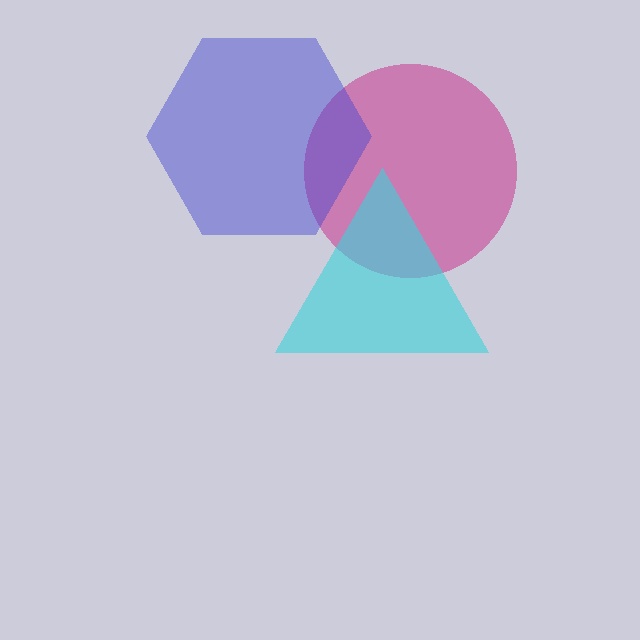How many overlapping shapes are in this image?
There are 3 overlapping shapes in the image.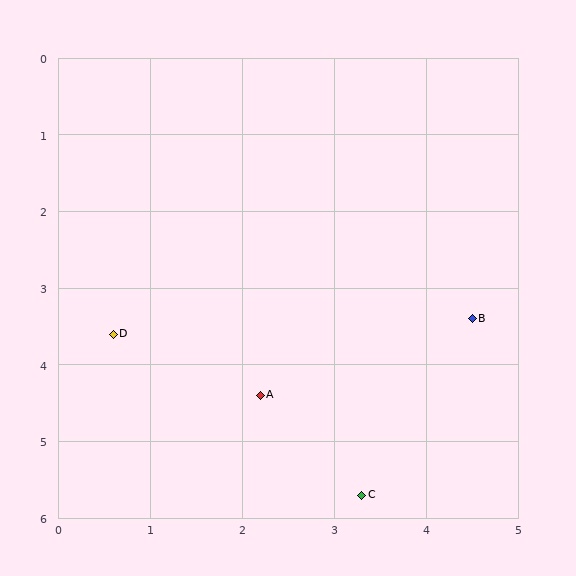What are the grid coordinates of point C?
Point C is at approximately (3.3, 5.7).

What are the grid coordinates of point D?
Point D is at approximately (0.6, 3.6).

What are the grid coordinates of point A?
Point A is at approximately (2.2, 4.4).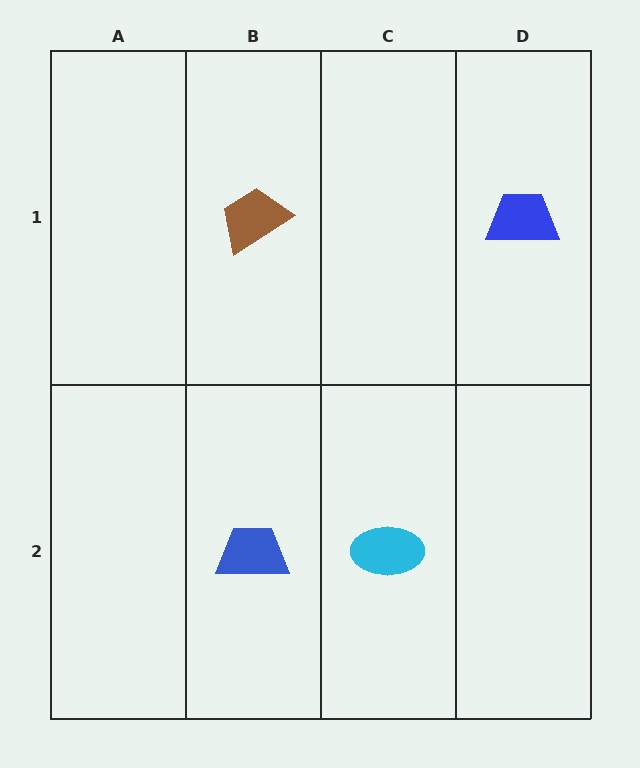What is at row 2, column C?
A cyan ellipse.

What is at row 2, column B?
A blue trapezoid.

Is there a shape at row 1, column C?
No, that cell is empty.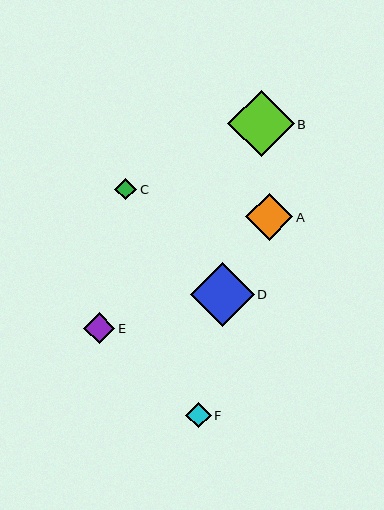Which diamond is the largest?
Diamond B is the largest with a size of approximately 66 pixels.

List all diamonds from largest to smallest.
From largest to smallest: B, D, A, E, F, C.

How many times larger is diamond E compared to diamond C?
Diamond E is approximately 1.4 times the size of diamond C.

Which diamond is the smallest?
Diamond C is the smallest with a size of approximately 22 pixels.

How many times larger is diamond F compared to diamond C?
Diamond F is approximately 1.2 times the size of diamond C.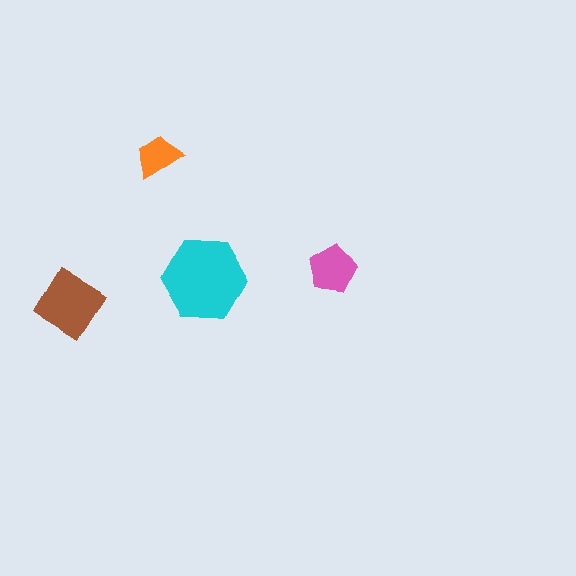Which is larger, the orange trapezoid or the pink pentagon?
The pink pentagon.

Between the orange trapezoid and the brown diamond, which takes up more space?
The brown diamond.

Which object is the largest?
The cyan hexagon.